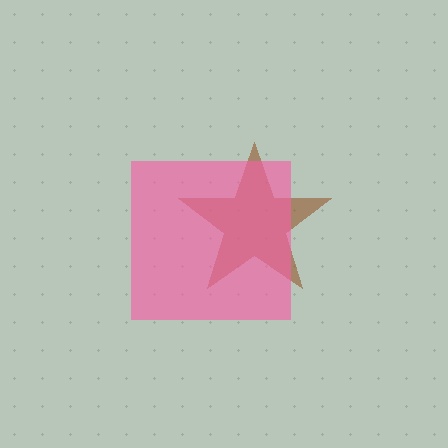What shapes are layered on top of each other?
The layered shapes are: a brown star, a pink square.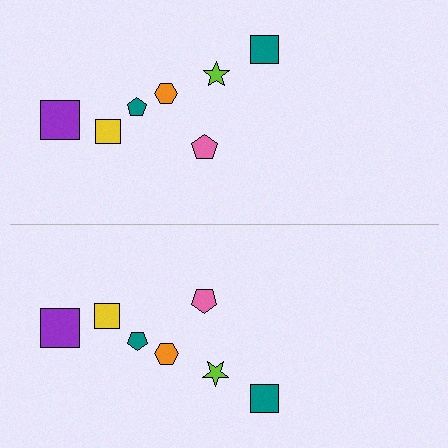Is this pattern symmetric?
Yes, this pattern has bilateral (reflection) symmetry.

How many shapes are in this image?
There are 14 shapes in this image.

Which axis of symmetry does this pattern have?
The pattern has a horizontal axis of symmetry running through the center of the image.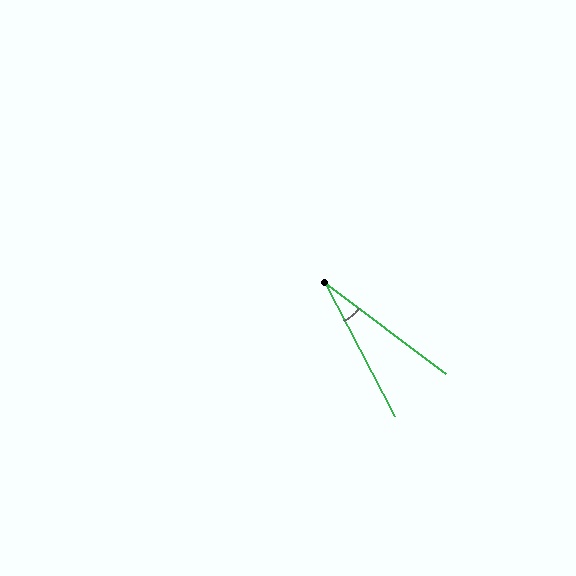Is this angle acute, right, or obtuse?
It is acute.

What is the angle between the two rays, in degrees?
Approximately 26 degrees.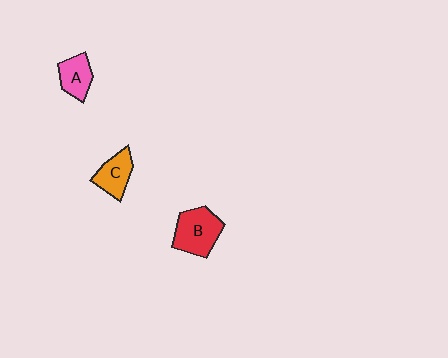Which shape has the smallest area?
Shape A (pink).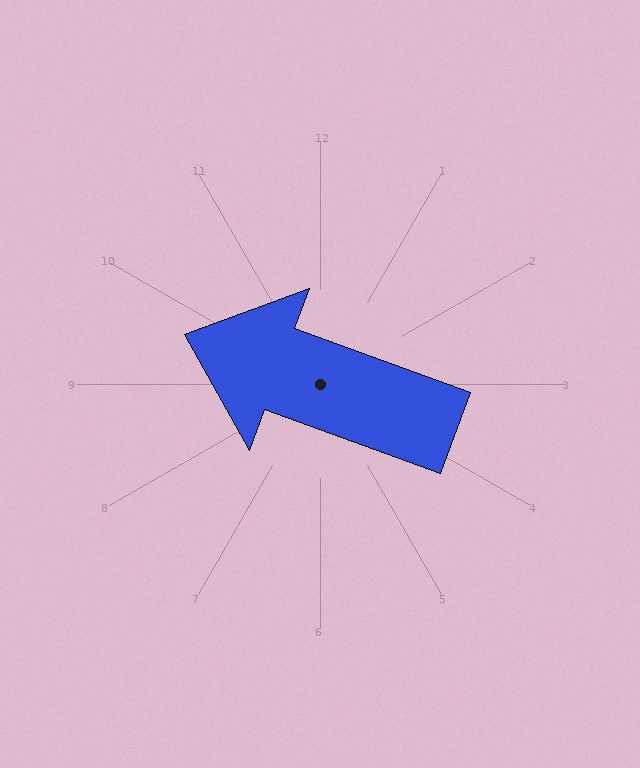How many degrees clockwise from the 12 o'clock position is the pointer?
Approximately 290 degrees.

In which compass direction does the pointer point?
West.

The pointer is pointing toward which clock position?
Roughly 10 o'clock.